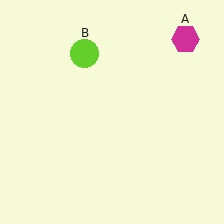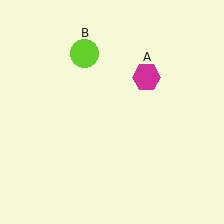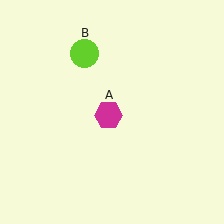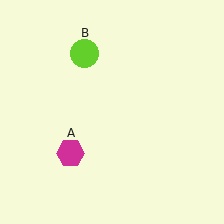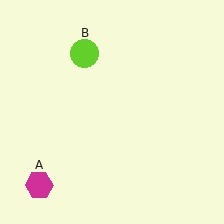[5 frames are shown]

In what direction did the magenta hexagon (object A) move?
The magenta hexagon (object A) moved down and to the left.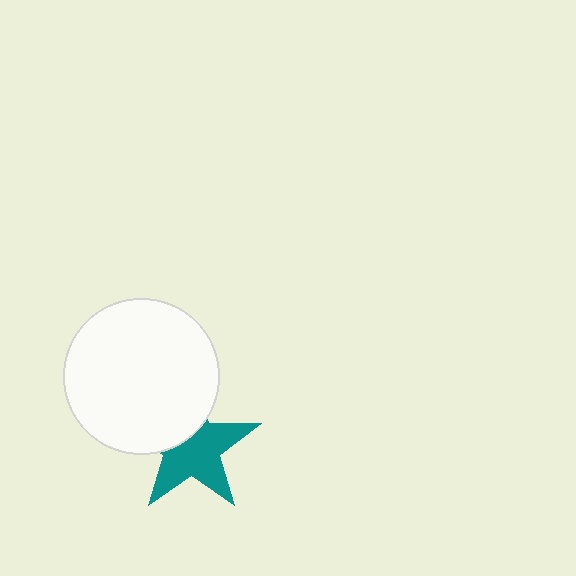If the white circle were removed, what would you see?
You would see the complete teal star.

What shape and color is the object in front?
The object in front is a white circle.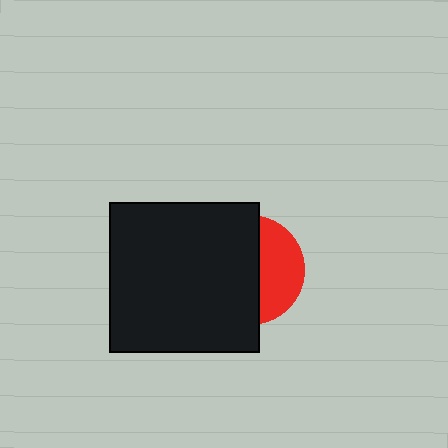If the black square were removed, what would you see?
You would see the complete red circle.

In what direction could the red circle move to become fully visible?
The red circle could move right. That would shift it out from behind the black square entirely.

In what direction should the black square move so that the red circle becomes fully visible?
The black square should move left. That is the shortest direction to clear the overlap and leave the red circle fully visible.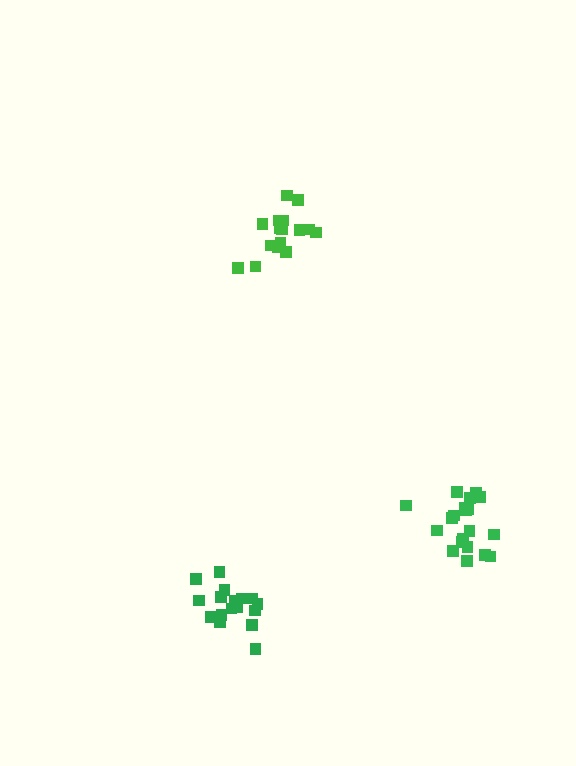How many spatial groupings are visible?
There are 3 spatial groupings.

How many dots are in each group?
Group 1: 16 dots, Group 2: 20 dots, Group 3: 17 dots (53 total).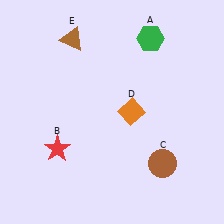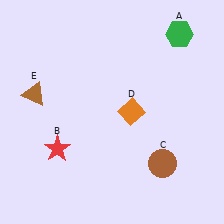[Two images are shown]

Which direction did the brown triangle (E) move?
The brown triangle (E) moved down.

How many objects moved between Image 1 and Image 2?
2 objects moved between the two images.